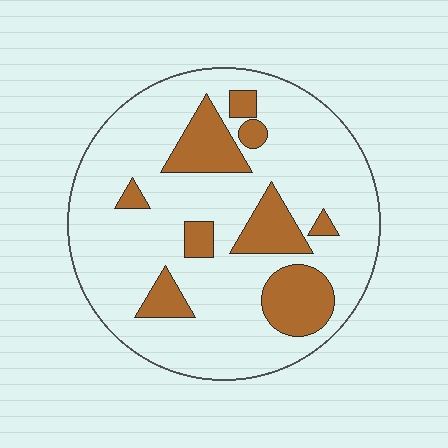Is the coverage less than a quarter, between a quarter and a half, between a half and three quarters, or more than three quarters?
Less than a quarter.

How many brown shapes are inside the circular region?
9.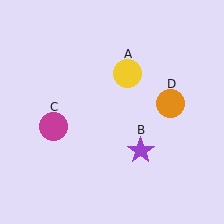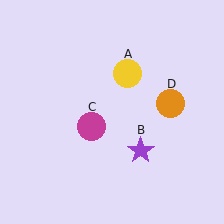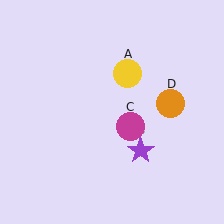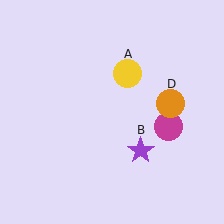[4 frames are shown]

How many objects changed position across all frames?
1 object changed position: magenta circle (object C).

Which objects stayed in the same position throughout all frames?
Yellow circle (object A) and purple star (object B) and orange circle (object D) remained stationary.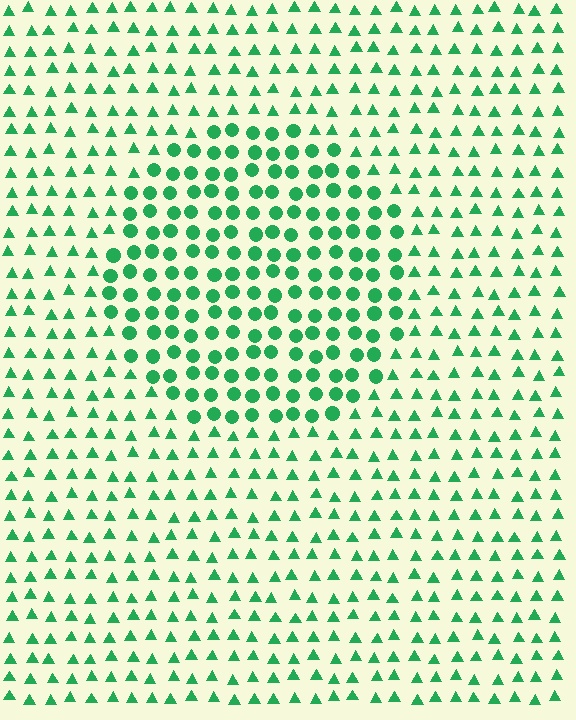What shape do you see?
I see a circle.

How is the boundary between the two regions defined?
The boundary is defined by a change in element shape: circles inside vs. triangles outside. All elements share the same color and spacing.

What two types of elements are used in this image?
The image uses circles inside the circle region and triangles outside it.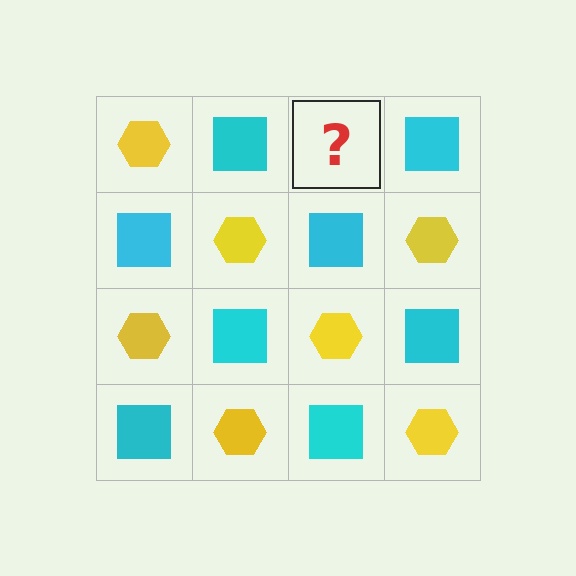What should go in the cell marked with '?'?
The missing cell should contain a yellow hexagon.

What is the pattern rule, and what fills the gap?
The rule is that it alternates yellow hexagon and cyan square in a checkerboard pattern. The gap should be filled with a yellow hexagon.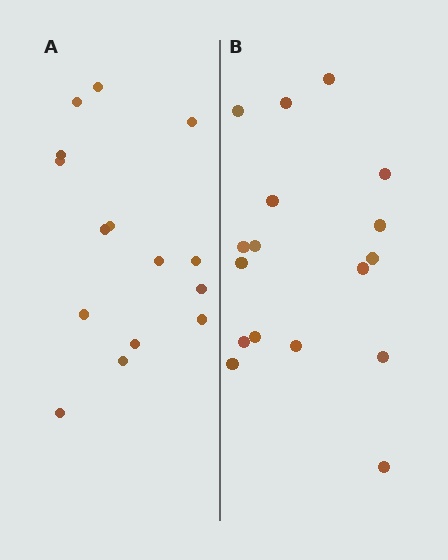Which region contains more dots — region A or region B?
Region B (the right region) has more dots.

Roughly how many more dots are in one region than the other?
Region B has just a few more — roughly 2 or 3 more dots than region A.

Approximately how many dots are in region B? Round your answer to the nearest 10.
About 20 dots. (The exact count is 17, which rounds to 20.)